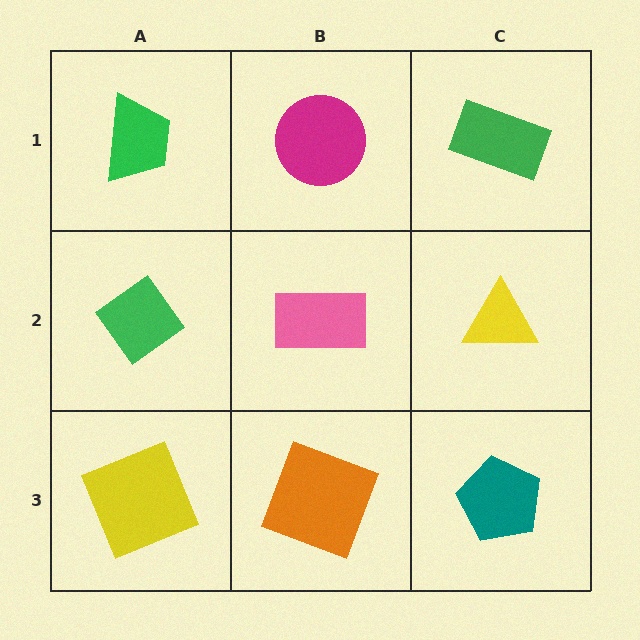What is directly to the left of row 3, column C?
An orange square.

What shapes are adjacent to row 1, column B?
A pink rectangle (row 2, column B), a green trapezoid (row 1, column A), a green rectangle (row 1, column C).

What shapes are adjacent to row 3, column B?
A pink rectangle (row 2, column B), a yellow square (row 3, column A), a teal pentagon (row 3, column C).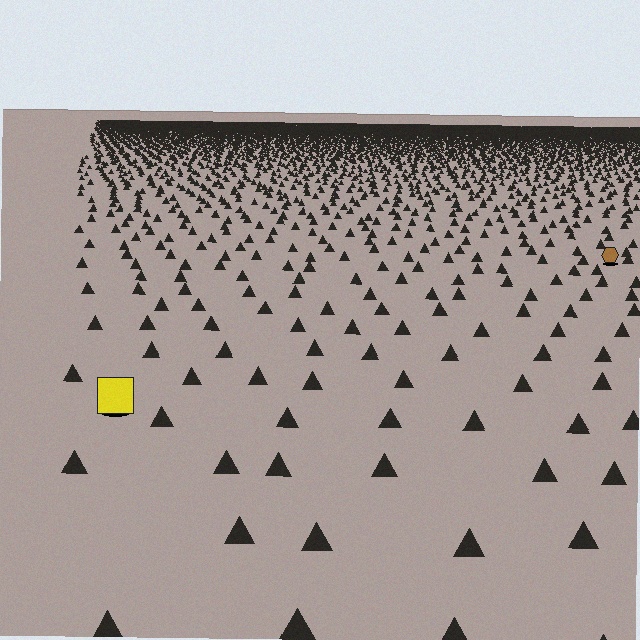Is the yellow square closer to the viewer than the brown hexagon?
Yes. The yellow square is closer — you can tell from the texture gradient: the ground texture is coarser near it.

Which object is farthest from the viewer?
The brown hexagon is farthest from the viewer. It appears smaller and the ground texture around it is denser.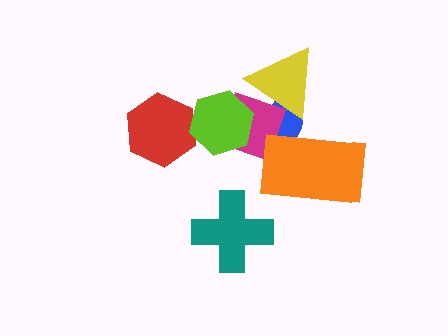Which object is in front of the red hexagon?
The lime hexagon is in front of the red hexagon.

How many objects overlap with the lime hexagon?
2 objects overlap with the lime hexagon.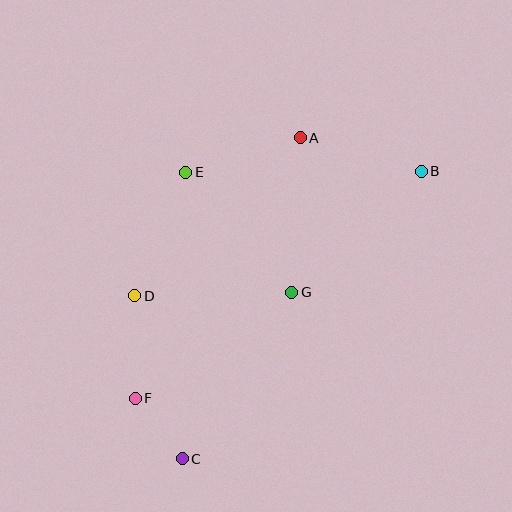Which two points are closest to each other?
Points C and F are closest to each other.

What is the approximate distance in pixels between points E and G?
The distance between E and G is approximately 160 pixels.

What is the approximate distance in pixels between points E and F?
The distance between E and F is approximately 232 pixels.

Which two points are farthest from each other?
Points B and C are farthest from each other.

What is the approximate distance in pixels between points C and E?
The distance between C and E is approximately 287 pixels.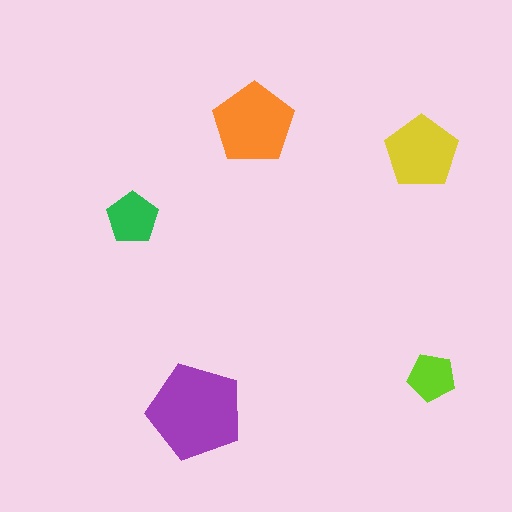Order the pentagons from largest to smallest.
the purple one, the orange one, the yellow one, the green one, the lime one.